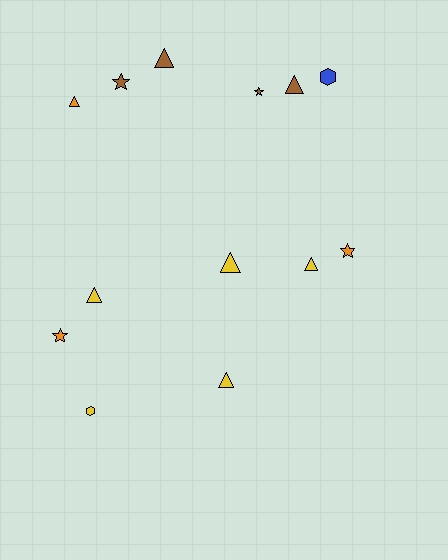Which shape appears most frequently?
Triangle, with 7 objects.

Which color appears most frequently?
Yellow, with 5 objects.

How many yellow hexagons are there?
There is 1 yellow hexagon.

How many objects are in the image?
There are 13 objects.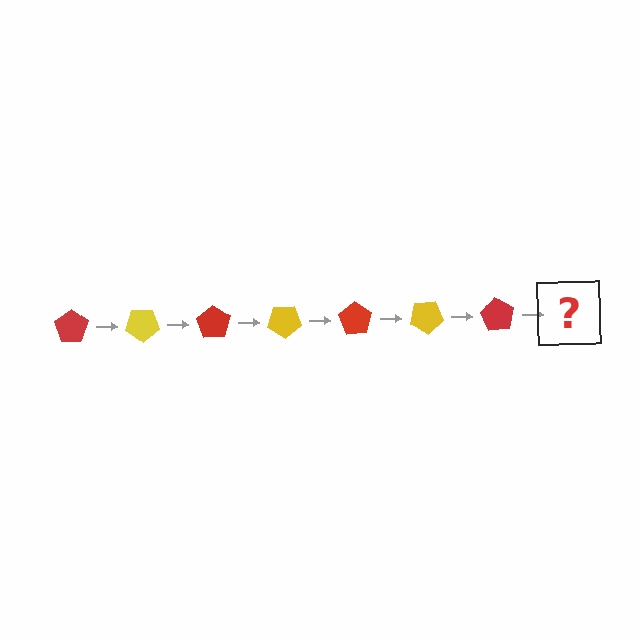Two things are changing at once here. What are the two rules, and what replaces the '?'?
The two rules are that it rotates 35 degrees each step and the color cycles through red and yellow. The '?' should be a yellow pentagon, rotated 245 degrees from the start.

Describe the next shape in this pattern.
It should be a yellow pentagon, rotated 245 degrees from the start.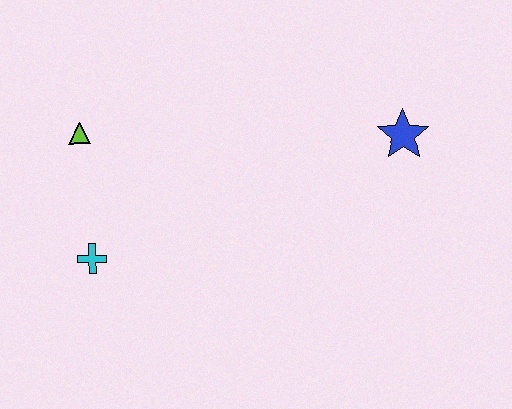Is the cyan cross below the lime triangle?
Yes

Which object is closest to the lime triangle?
The cyan cross is closest to the lime triangle.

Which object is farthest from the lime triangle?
The blue star is farthest from the lime triangle.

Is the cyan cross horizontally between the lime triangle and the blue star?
Yes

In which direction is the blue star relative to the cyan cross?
The blue star is to the right of the cyan cross.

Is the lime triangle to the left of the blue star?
Yes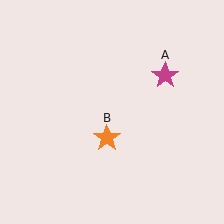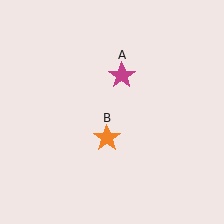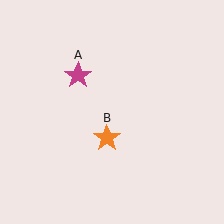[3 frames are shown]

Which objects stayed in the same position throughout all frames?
Orange star (object B) remained stationary.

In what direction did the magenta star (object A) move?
The magenta star (object A) moved left.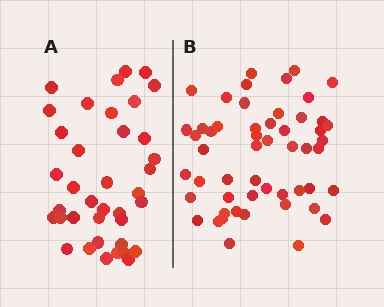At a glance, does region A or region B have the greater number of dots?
Region B (the right region) has more dots.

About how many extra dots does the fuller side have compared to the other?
Region B has approximately 15 more dots than region A.